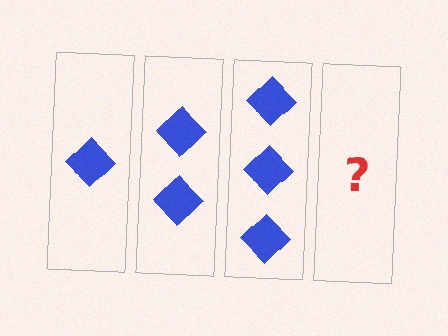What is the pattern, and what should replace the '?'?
The pattern is that each step adds one more diamond. The '?' should be 4 diamonds.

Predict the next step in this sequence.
The next step is 4 diamonds.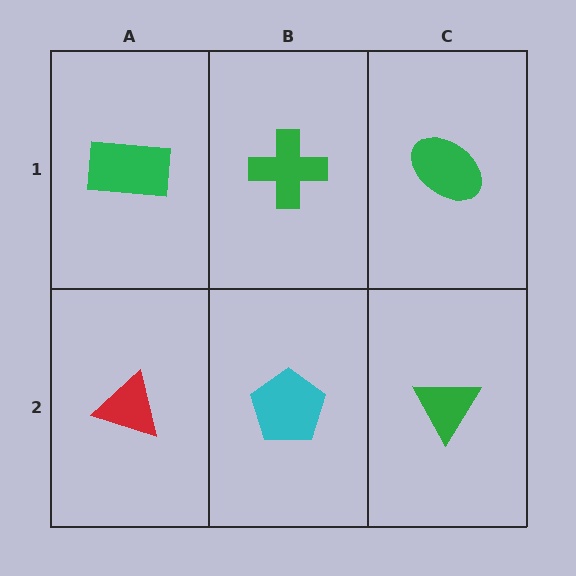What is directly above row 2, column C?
A green ellipse.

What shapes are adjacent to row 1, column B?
A cyan pentagon (row 2, column B), a green rectangle (row 1, column A), a green ellipse (row 1, column C).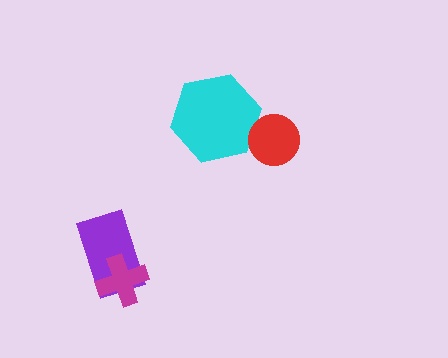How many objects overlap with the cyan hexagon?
1 object overlaps with the cyan hexagon.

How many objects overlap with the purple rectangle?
1 object overlaps with the purple rectangle.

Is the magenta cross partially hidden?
No, no other shape covers it.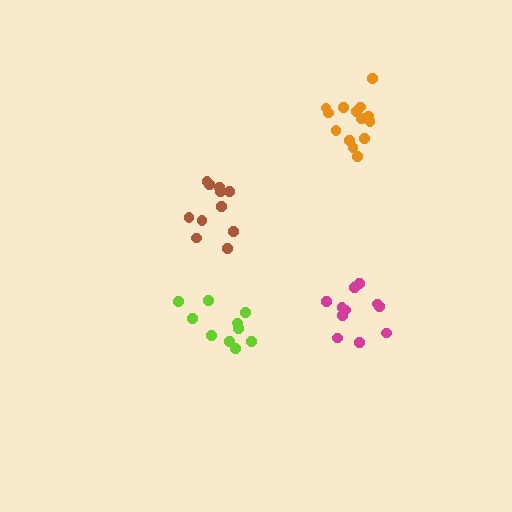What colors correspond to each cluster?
The clusters are colored: lime, brown, magenta, orange.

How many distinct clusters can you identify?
There are 4 distinct clusters.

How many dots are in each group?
Group 1: 10 dots, Group 2: 11 dots, Group 3: 11 dots, Group 4: 14 dots (46 total).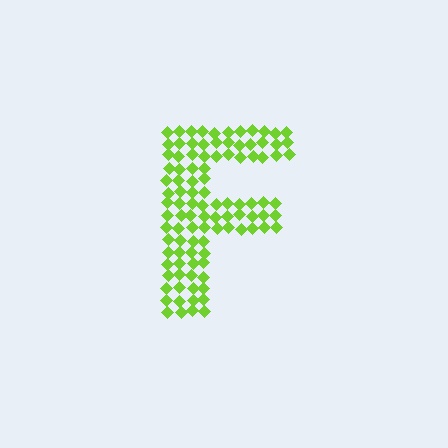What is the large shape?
The large shape is the letter F.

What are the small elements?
The small elements are diamonds.